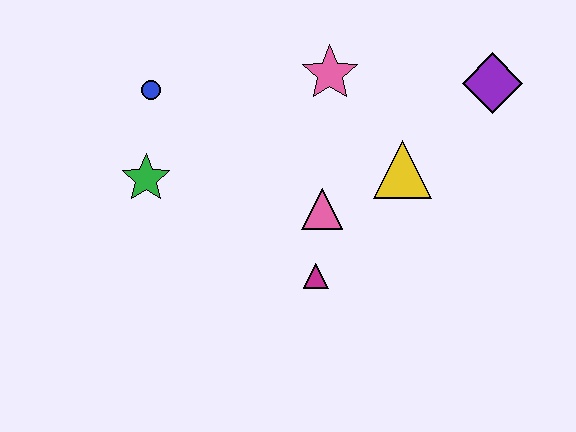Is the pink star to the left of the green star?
No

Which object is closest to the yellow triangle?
The pink triangle is closest to the yellow triangle.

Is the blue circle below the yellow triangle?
No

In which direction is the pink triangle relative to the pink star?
The pink triangle is below the pink star.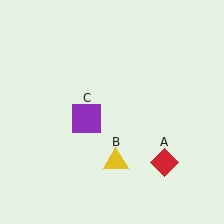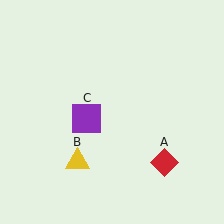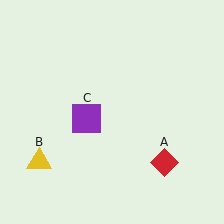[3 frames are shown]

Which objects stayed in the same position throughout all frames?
Red diamond (object A) and purple square (object C) remained stationary.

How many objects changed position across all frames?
1 object changed position: yellow triangle (object B).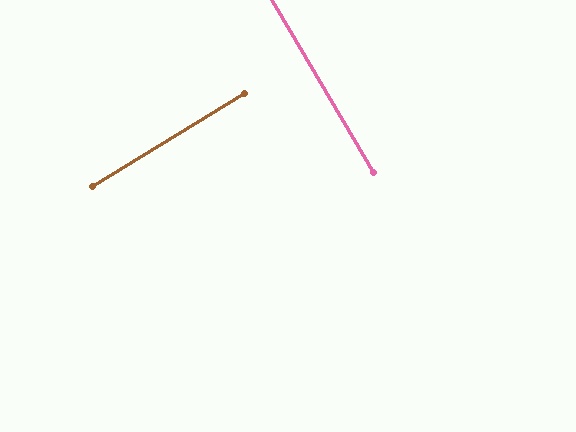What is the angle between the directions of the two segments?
Approximately 89 degrees.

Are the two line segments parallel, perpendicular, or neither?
Perpendicular — they meet at approximately 89°.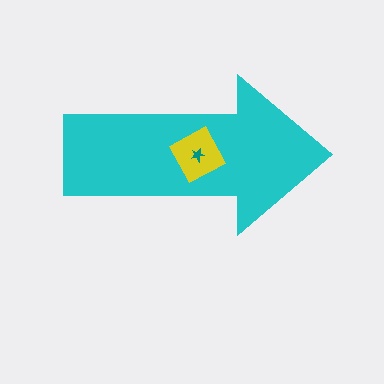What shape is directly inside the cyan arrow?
The yellow diamond.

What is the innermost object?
The teal star.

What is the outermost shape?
The cyan arrow.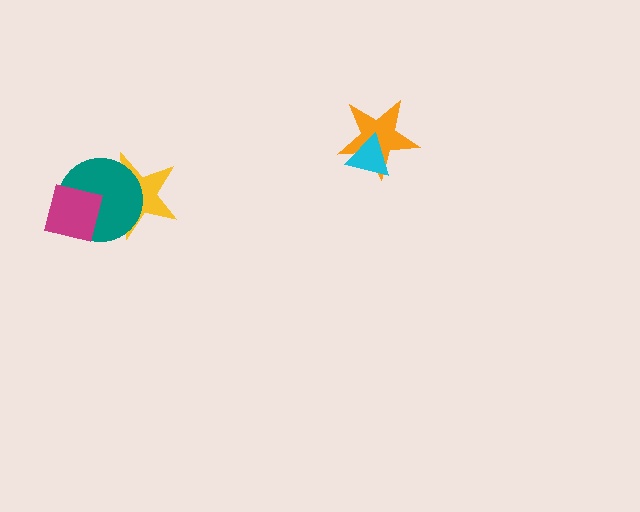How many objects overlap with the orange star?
1 object overlaps with the orange star.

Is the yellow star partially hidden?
Yes, it is partially covered by another shape.